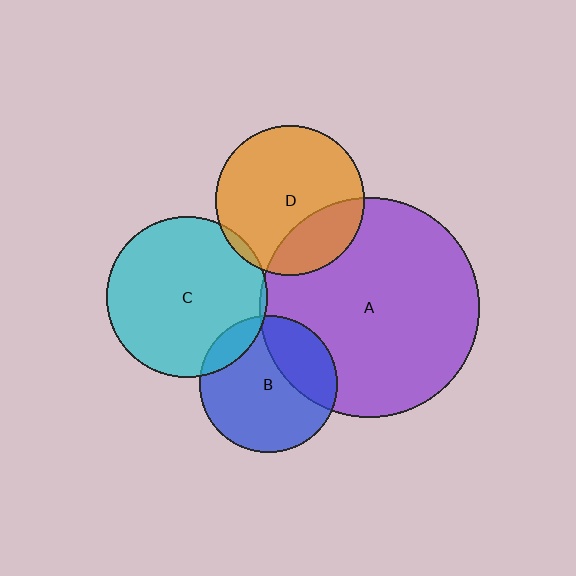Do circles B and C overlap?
Yes.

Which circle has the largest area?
Circle A (purple).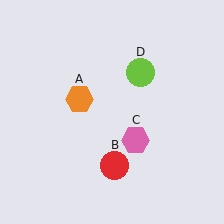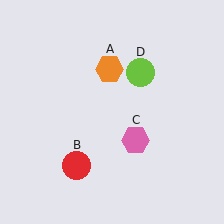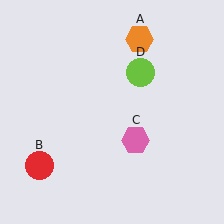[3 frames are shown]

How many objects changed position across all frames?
2 objects changed position: orange hexagon (object A), red circle (object B).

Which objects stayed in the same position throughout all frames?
Pink hexagon (object C) and lime circle (object D) remained stationary.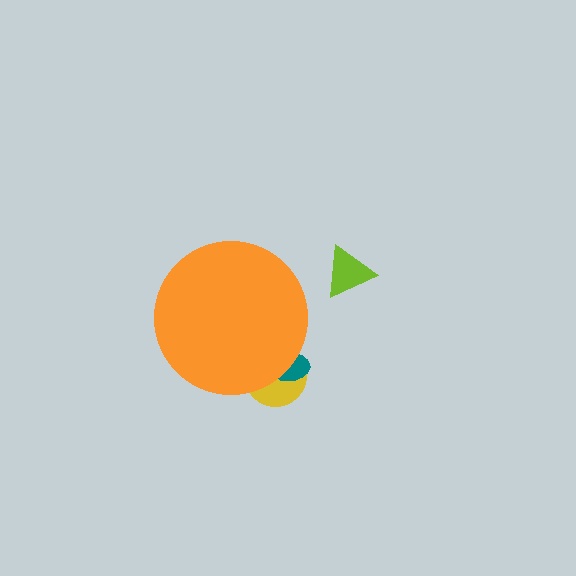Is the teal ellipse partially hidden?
Yes, the teal ellipse is partially hidden behind the orange circle.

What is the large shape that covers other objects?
An orange circle.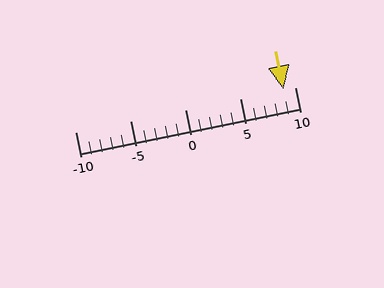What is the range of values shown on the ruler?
The ruler shows values from -10 to 10.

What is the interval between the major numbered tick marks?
The major tick marks are spaced 5 units apart.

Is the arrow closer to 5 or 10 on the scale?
The arrow is closer to 10.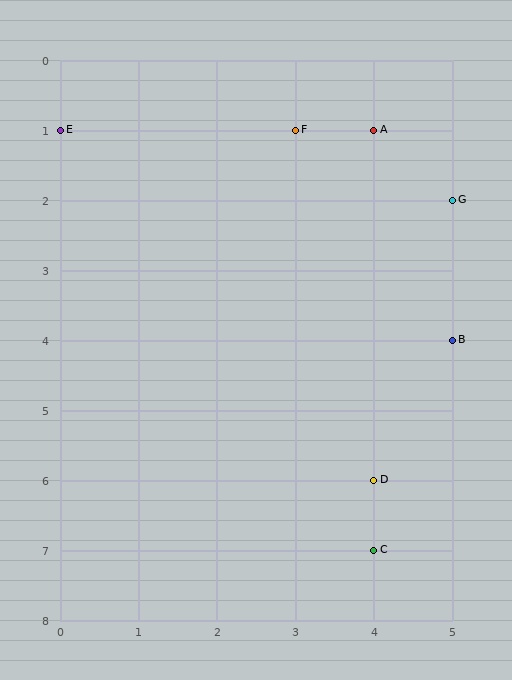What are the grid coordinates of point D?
Point D is at grid coordinates (4, 6).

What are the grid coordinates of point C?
Point C is at grid coordinates (4, 7).